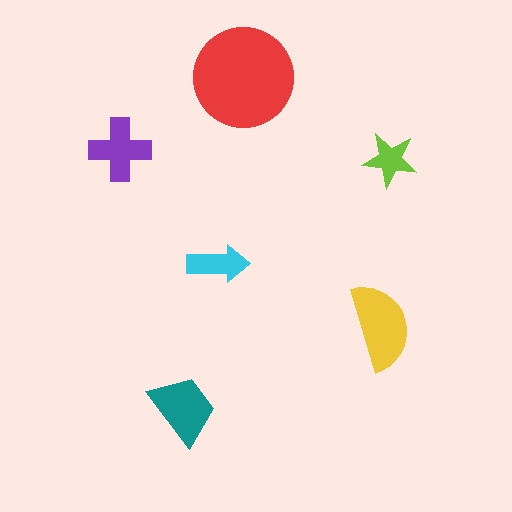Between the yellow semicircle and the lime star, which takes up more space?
The yellow semicircle.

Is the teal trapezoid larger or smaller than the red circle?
Smaller.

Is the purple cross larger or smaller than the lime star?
Larger.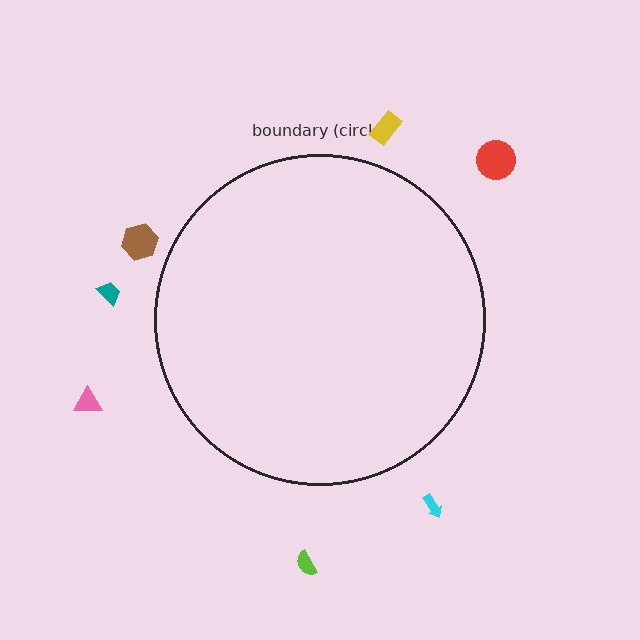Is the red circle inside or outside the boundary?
Outside.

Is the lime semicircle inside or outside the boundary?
Outside.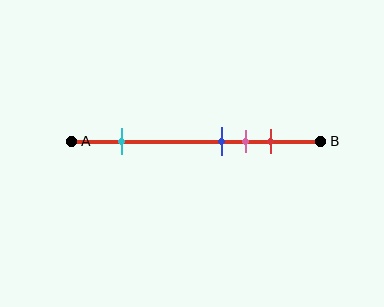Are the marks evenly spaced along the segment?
No, the marks are not evenly spaced.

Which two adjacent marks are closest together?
The blue and pink marks are the closest adjacent pair.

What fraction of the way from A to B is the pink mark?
The pink mark is approximately 70% (0.7) of the way from A to B.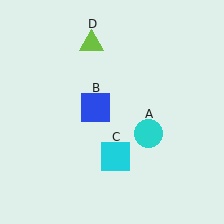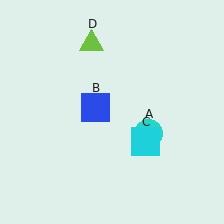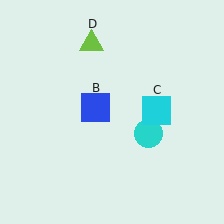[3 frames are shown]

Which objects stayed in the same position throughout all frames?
Cyan circle (object A) and blue square (object B) and lime triangle (object D) remained stationary.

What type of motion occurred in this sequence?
The cyan square (object C) rotated counterclockwise around the center of the scene.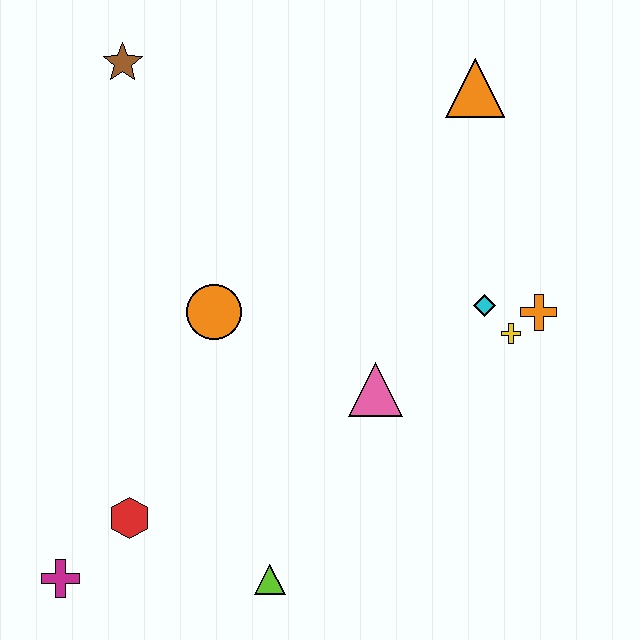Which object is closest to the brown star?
The orange circle is closest to the brown star.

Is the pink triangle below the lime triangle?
No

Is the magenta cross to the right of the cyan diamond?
No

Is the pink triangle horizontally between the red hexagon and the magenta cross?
No